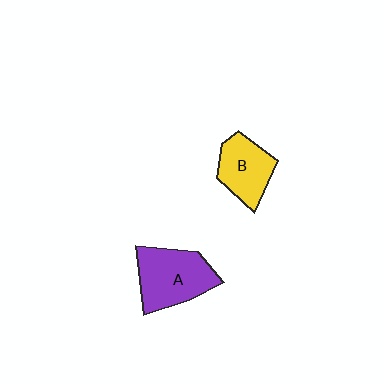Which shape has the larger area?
Shape A (purple).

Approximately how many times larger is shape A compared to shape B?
Approximately 1.3 times.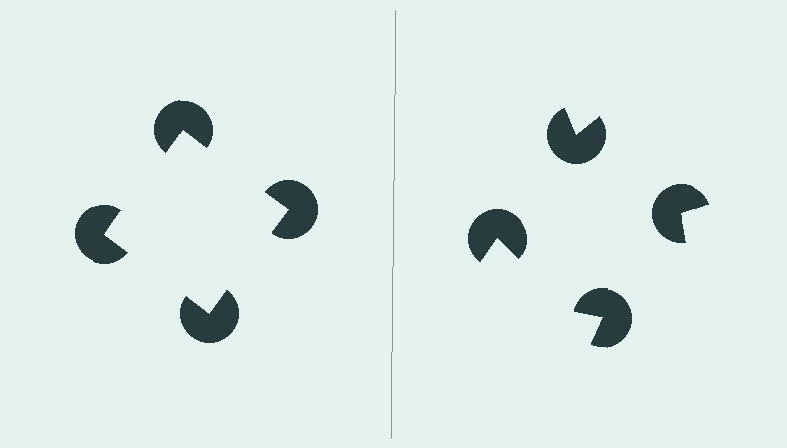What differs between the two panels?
The pac-man discs are positioned identically on both sides; only the wedge orientations differ. On the left they align to a square; on the right they are misaligned.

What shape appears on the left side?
An illusory square.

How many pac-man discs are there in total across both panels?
8 — 4 on each side.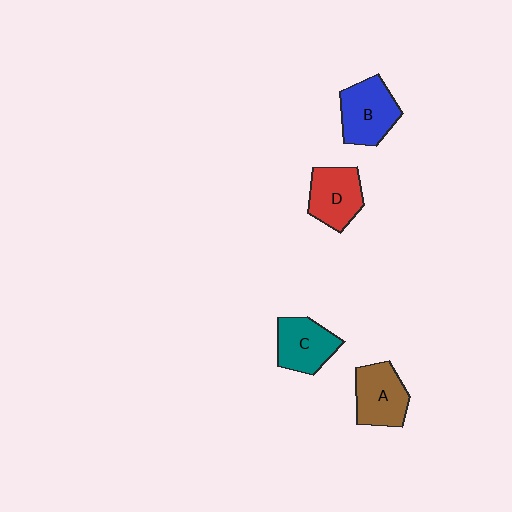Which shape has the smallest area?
Shape C (teal).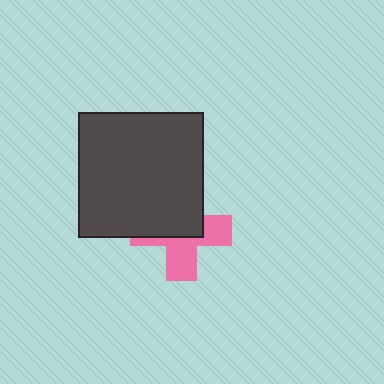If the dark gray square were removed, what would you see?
You would see the complete pink cross.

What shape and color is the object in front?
The object in front is a dark gray square.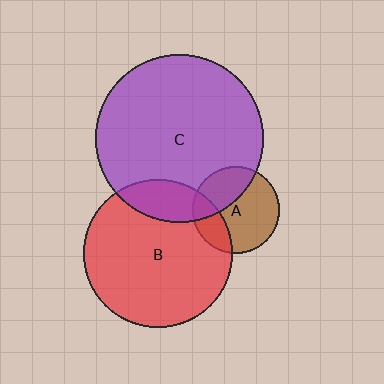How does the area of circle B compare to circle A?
Approximately 2.9 times.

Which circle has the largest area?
Circle C (purple).